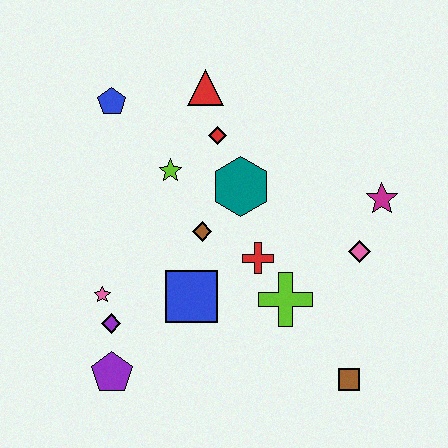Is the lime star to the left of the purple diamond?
No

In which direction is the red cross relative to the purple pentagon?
The red cross is to the right of the purple pentagon.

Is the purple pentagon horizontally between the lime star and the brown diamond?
No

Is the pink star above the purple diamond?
Yes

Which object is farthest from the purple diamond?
The magenta star is farthest from the purple diamond.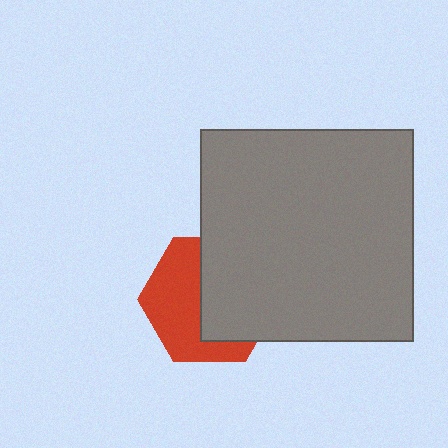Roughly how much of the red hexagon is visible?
About half of it is visible (roughly 49%).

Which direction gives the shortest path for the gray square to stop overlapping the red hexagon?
Moving right gives the shortest separation.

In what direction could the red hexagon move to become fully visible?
The red hexagon could move left. That would shift it out from behind the gray square entirely.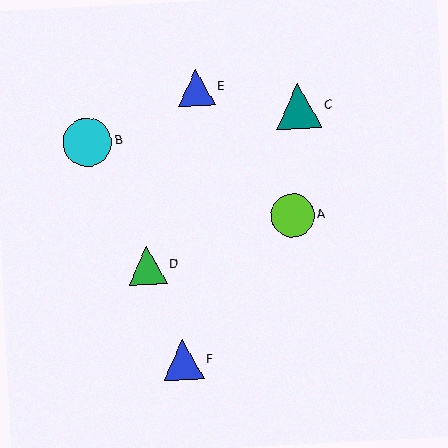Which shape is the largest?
The cyan circle (labeled B) is the largest.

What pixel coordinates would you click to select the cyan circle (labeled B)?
Click at (88, 142) to select the cyan circle B.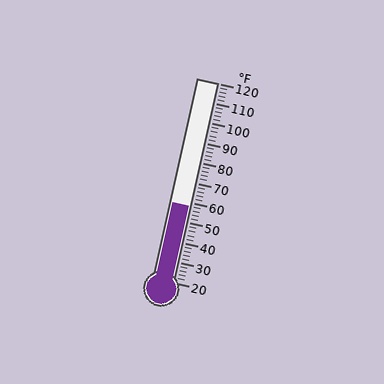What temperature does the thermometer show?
The thermometer shows approximately 58°F.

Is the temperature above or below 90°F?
The temperature is below 90°F.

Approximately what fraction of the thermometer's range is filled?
The thermometer is filled to approximately 40% of its range.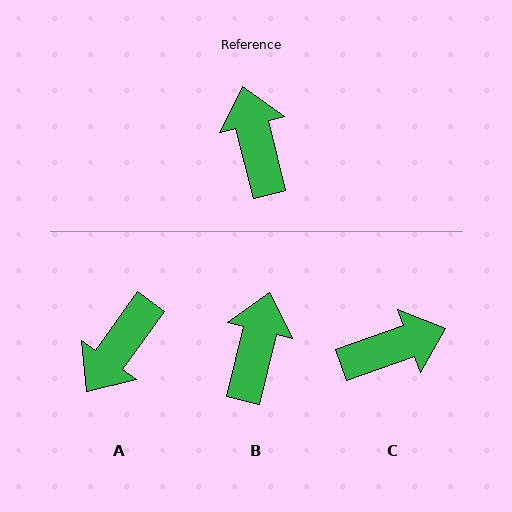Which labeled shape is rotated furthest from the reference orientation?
A, about 130 degrees away.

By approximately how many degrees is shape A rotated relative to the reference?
Approximately 130 degrees counter-clockwise.